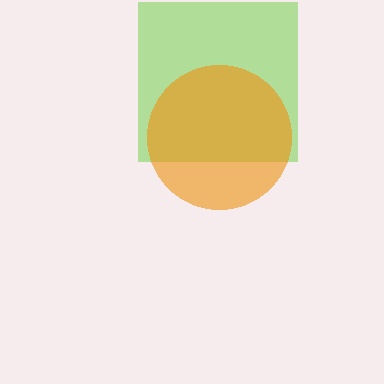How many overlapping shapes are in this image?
There are 2 overlapping shapes in the image.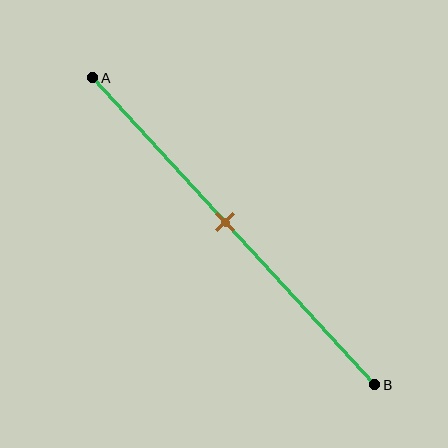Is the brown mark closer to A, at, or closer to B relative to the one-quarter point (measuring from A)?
The brown mark is closer to point B than the one-quarter point of segment AB.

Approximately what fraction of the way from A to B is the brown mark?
The brown mark is approximately 45% of the way from A to B.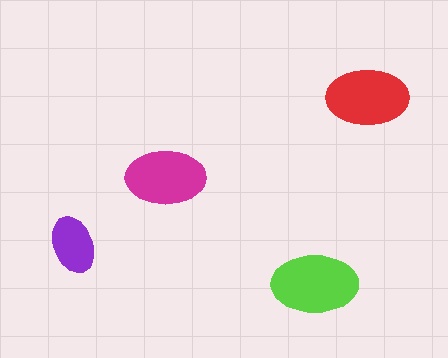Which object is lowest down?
The lime ellipse is bottommost.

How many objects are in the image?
There are 4 objects in the image.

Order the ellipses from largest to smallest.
the lime one, the red one, the magenta one, the purple one.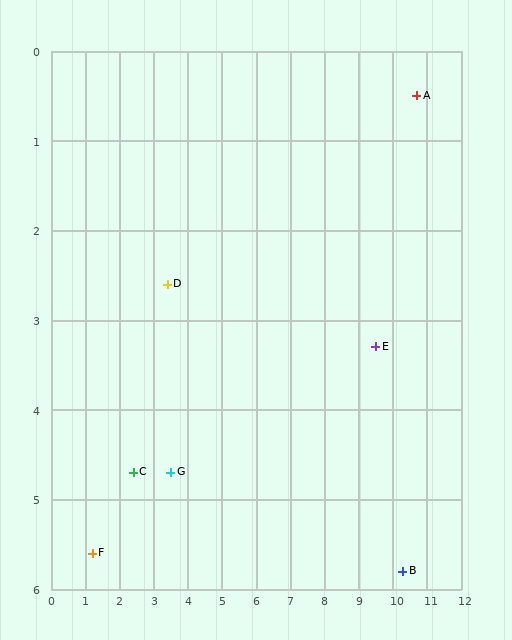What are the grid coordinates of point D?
Point D is at approximately (3.4, 2.6).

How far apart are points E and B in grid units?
Points E and B are about 2.6 grid units apart.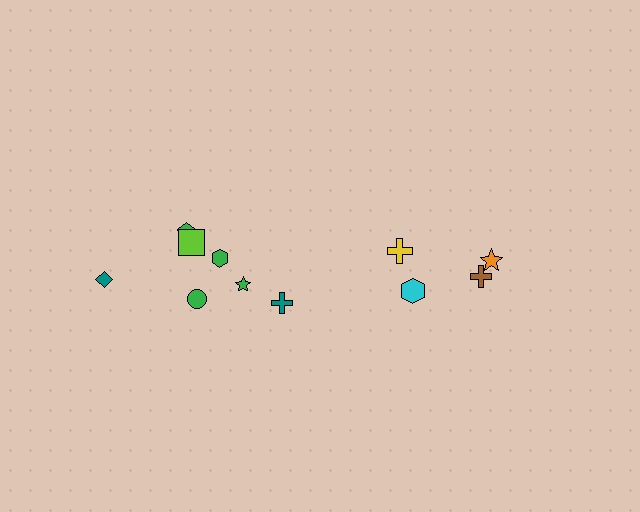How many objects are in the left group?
There are 7 objects.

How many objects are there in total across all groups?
There are 11 objects.